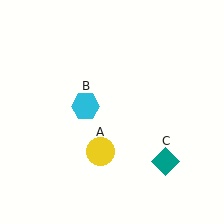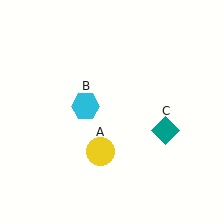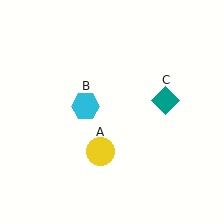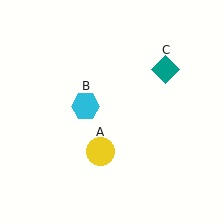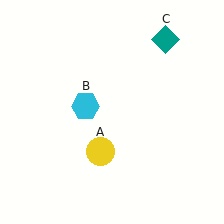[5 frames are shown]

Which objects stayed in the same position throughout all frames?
Yellow circle (object A) and cyan hexagon (object B) remained stationary.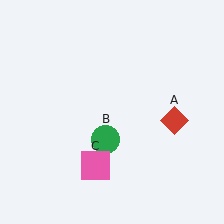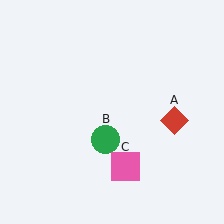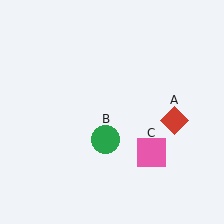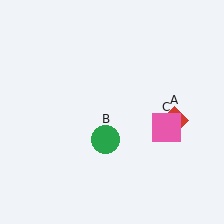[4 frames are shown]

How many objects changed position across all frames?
1 object changed position: pink square (object C).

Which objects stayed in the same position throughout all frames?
Red diamond (object A) and green circle (object B) remained stationary.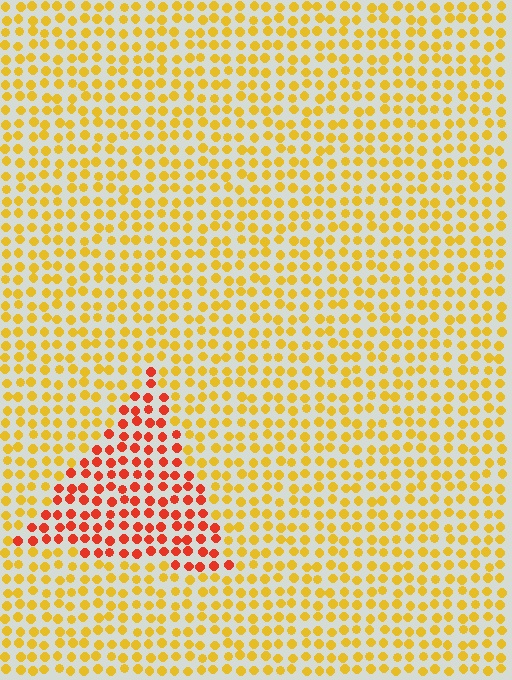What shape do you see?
I see a triangle.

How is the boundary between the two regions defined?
The boundary is defined purely by a slight shift in hue (about 42 degrees). Spacing, size, and orientation are identical on both sides.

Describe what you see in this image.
The image is filled with small yellow elements in a uniform arrangement. A triangle-shaped region is visible where the elements are tinted to a slightly different hue, forming a subtle color boundary.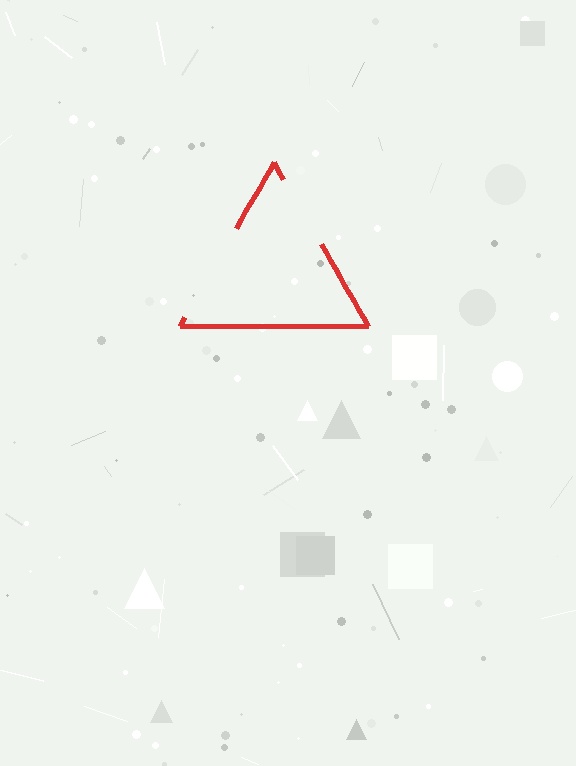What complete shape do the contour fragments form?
The contour fragments form a triangle.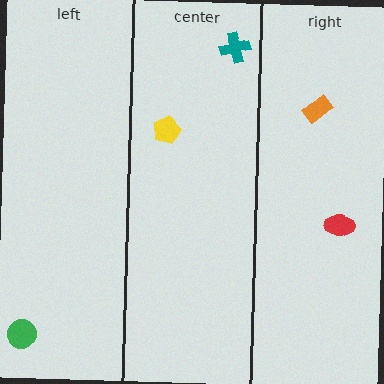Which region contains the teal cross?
The center region.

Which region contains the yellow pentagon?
The center region.